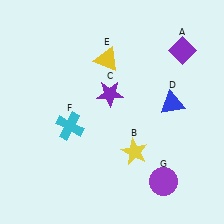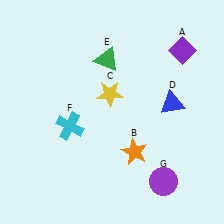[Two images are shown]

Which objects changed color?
B changed from yellow to orange. C changed from purple to yellow. E changed from yellow to green.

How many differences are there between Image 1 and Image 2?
There are 3 differences between the two images.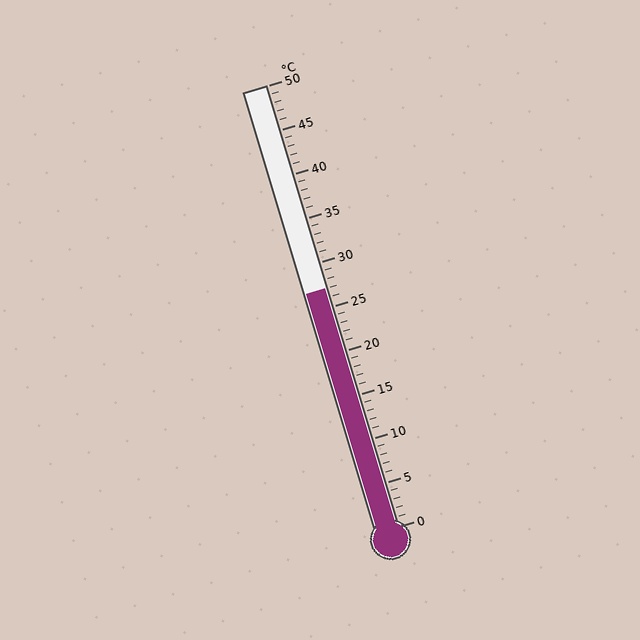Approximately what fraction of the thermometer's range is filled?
The thermometer is filled to approximately 55% of its range.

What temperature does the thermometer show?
The thermometer shows approximately 27°C.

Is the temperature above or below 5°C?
The temperature is above 5°C.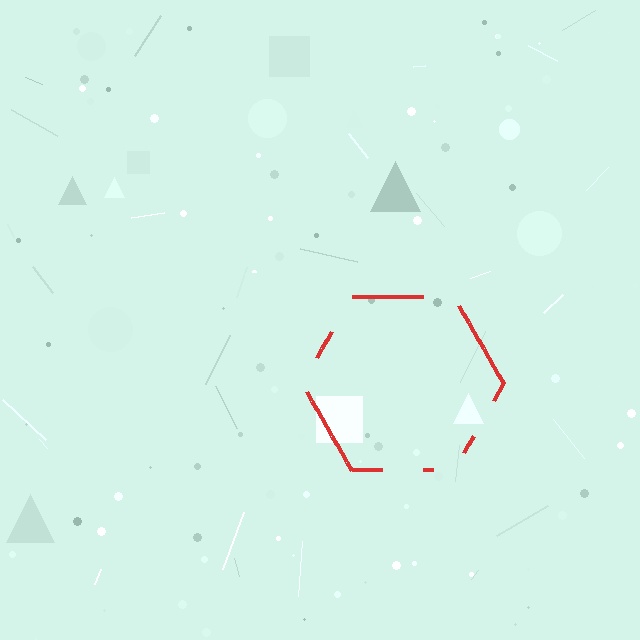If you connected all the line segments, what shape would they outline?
They would outline a hexagon.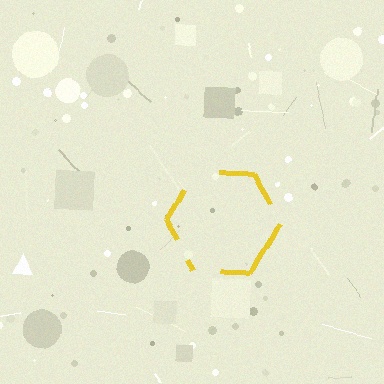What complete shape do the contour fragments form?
The contour fragments form a hexagon.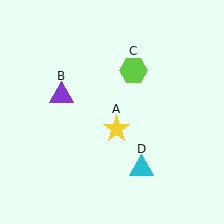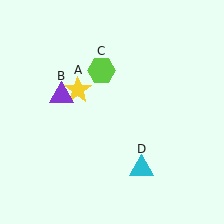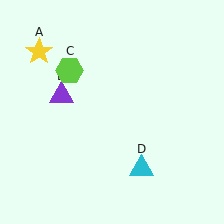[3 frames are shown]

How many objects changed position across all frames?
2 objects changed position: yellow star (object A), lime hexagon (object C).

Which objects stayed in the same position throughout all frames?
Purple triangle (object B) and cyan triangle (object D) remained stationary.